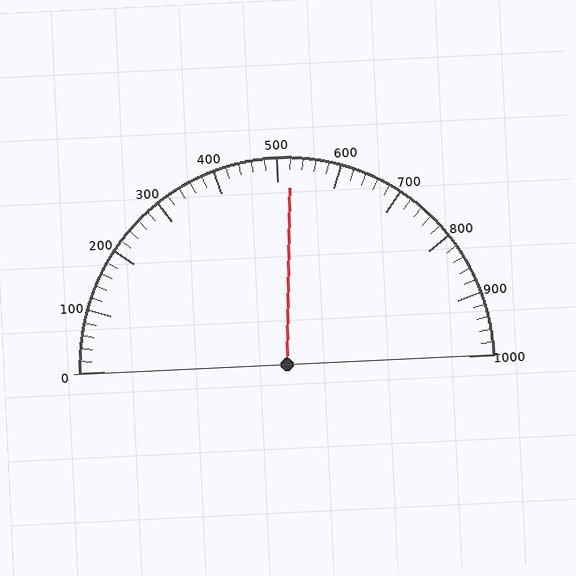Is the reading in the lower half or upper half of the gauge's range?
The reading is in the upper half of the range (0 to 1000).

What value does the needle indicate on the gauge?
The needle indicates approximately 520.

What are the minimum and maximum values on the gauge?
The gauge ranges from 0 to 1000.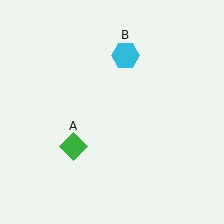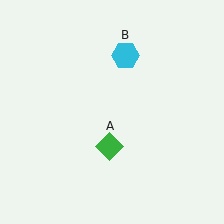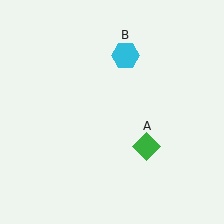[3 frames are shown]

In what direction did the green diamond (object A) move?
The green diamond (object A) moved right.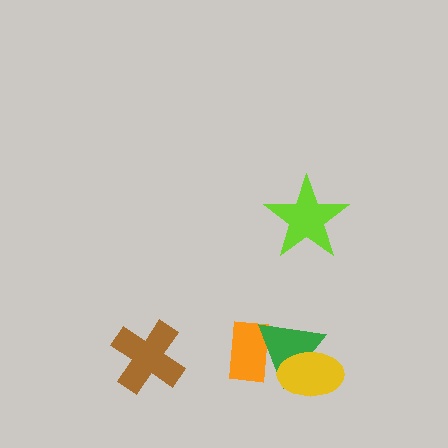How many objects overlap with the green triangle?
2 objects overlap with the green triangle.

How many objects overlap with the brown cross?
0 objects overlap with the brown cross.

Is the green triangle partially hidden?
Yes, it is partially covered by another shape.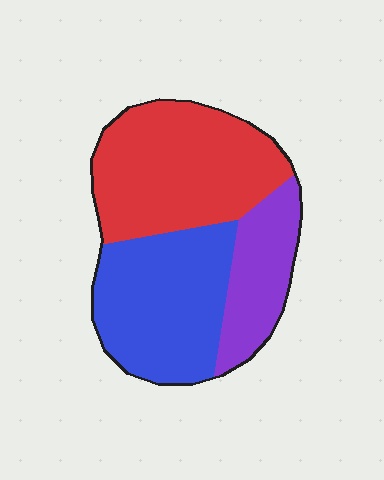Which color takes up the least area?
Purple, at roughly 20%.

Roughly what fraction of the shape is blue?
Blue takes up about three eighths (3/8) of the shape.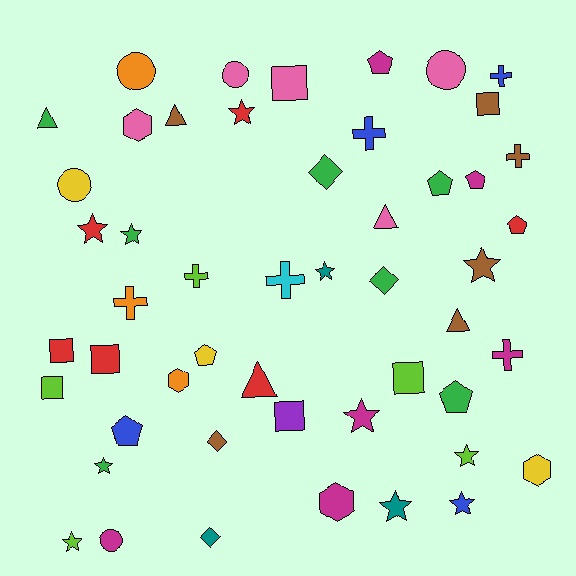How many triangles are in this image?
There are 5 triangles.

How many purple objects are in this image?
There is 1 purple object.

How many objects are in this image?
There are 50 objects.